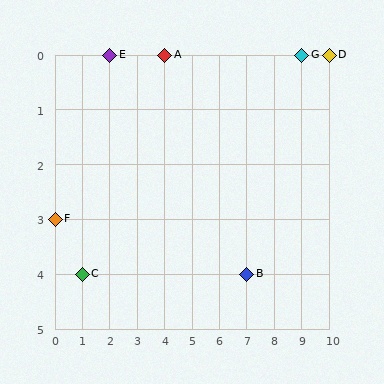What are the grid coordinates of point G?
Point G is at grid coordinates (9, 0).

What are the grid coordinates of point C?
Point C is at grid coordinates (1, 4).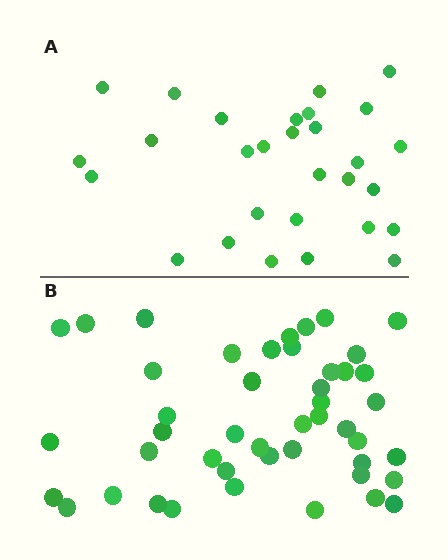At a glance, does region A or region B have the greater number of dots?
Region B (the bottom region) has more dots.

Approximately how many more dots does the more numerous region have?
Region B has approximately 15 more dots than region A.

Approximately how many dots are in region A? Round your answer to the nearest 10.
About 30 dots. (The exact count is 29, which rounds to 30.)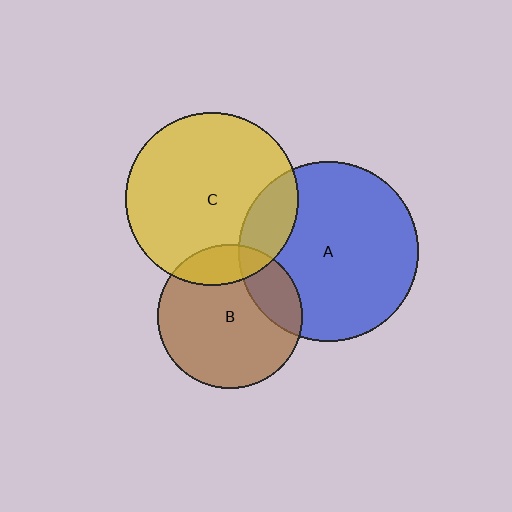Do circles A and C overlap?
Yes.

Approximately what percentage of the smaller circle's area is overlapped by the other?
Approximately 20%.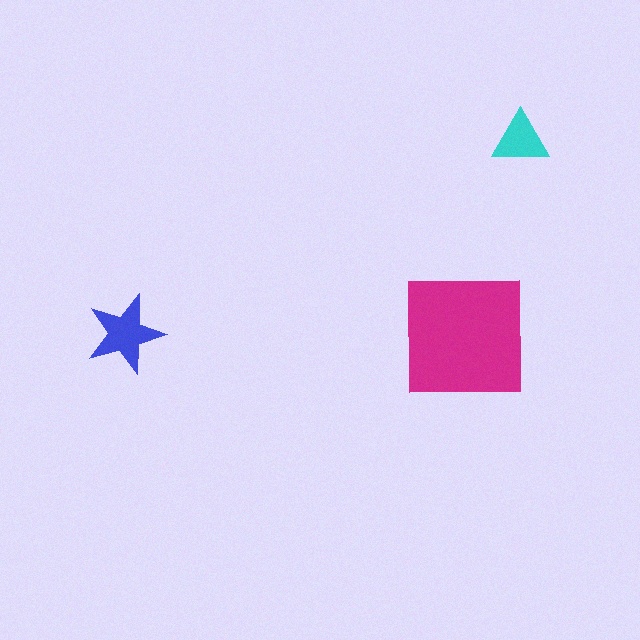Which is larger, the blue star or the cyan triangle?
The blue star.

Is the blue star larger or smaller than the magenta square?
Smaller.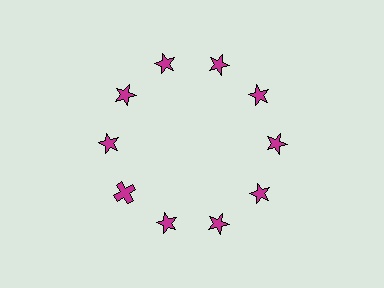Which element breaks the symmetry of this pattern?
The magenta cross at roughly the 8 o'clock position breaks the symmetry. All other shapes are magenta stars.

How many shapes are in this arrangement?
There are 10 shapes arranged in a ring pattern.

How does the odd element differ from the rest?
It has a different shape: cross instead of star.